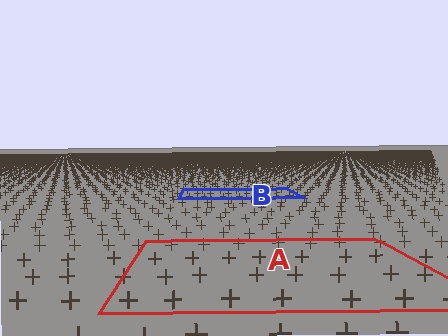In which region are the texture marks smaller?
The texture marks are smaller in region B, because it is farther away.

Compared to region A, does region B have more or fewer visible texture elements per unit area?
Region B has more texture elements per unit area — they are packed more densely because it is farther away.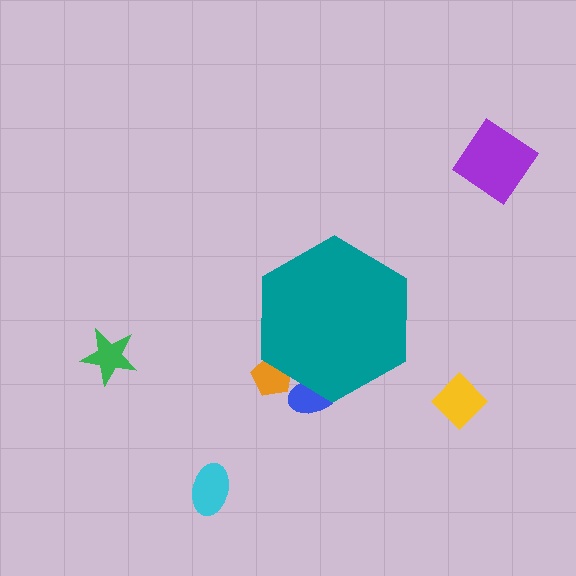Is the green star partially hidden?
No, the green star is fully visible.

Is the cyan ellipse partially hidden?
No, the cyan ellipse is fully visible.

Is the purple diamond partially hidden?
No, the purple diamond is fully visible.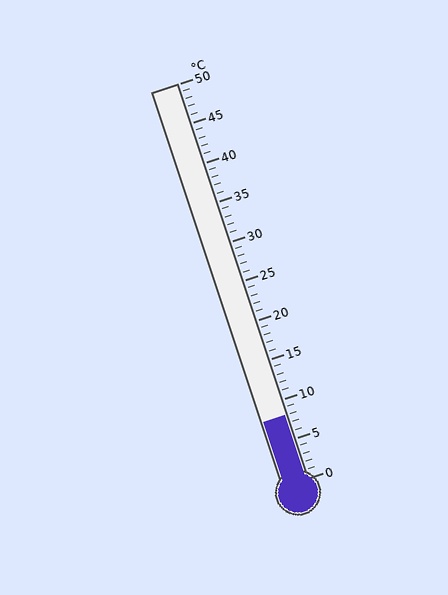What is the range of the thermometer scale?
The thermometer scale ranges from 0°C to 50°C.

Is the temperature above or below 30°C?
The temperature is below 30°C.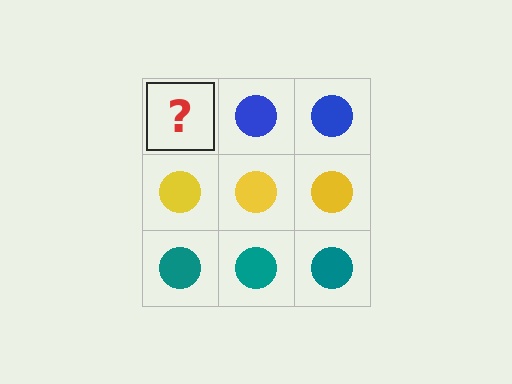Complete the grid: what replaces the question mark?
The question mark should be replaced with a blue circle.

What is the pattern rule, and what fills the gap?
The rule is that each row has a consistent color. The gap should be filled with a blue circle.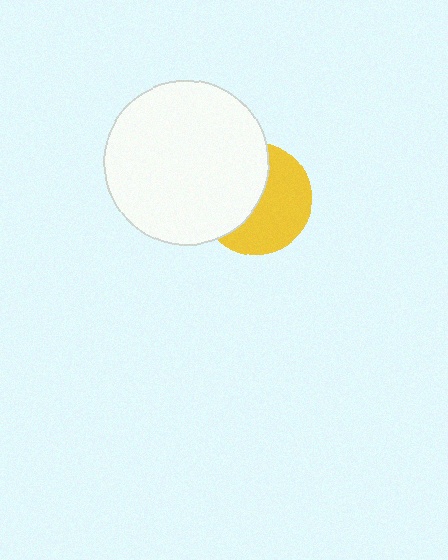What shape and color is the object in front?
The object in front is a white circle.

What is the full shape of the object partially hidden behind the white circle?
The partially hidden object is a yellow circle.